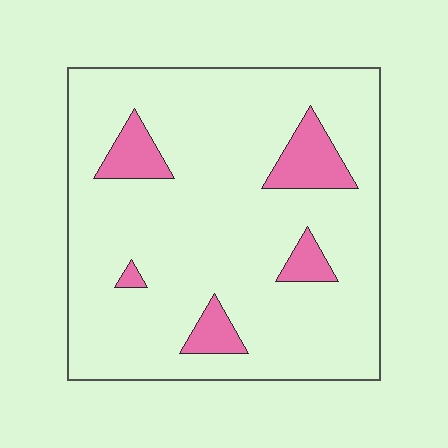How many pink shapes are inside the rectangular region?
5.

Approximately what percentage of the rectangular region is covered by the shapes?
Approximately 10%.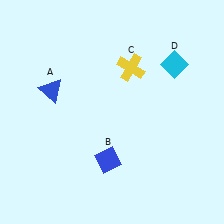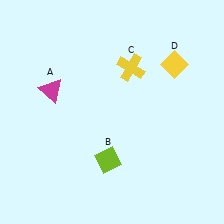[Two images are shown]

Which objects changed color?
A changed from blue to magenta. B changed from blue to lime. D changed from cyan to yellow.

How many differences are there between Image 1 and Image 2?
There are 3 differences between the two images.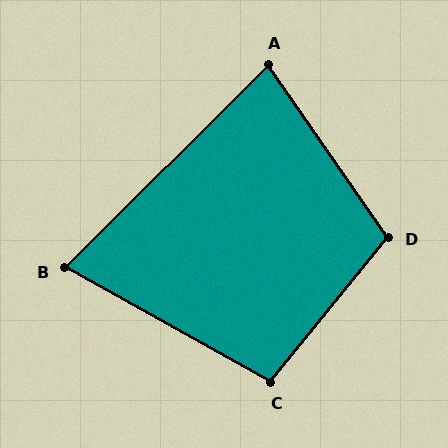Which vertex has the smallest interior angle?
B, at approximately 74 degrees.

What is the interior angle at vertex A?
Approximately 80 degrees (acute).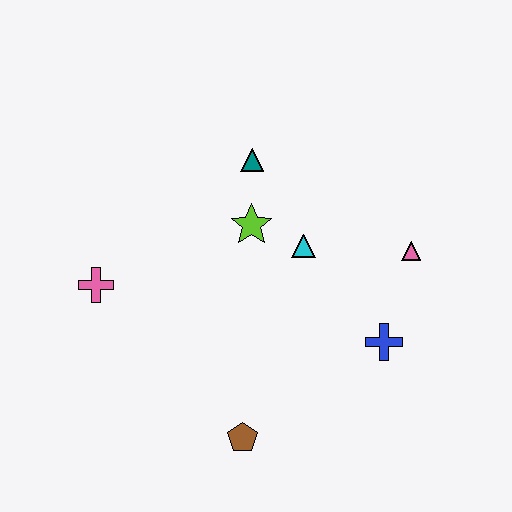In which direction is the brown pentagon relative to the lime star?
The brown pentagon is below the lime star.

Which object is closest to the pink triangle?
The blue cross is closest to the pink triangle.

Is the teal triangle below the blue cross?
No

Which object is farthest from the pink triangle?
The pink cross is farthest from the pink triangle.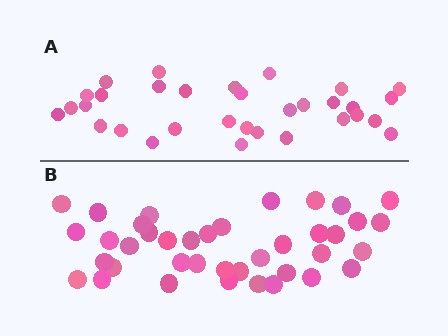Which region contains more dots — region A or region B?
Region B (the bottom region) has more dots.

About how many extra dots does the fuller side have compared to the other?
Region B has roughly 8 or so more dots than region A.